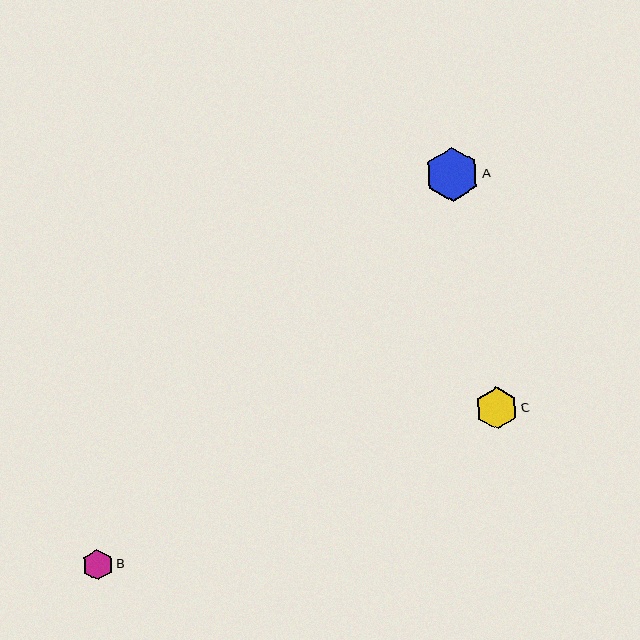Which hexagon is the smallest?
Hexagon B is the smallest with a size of approximately 30 pixels.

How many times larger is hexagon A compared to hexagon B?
Hexagon A is approximately 1.8 times the size of hexagon B.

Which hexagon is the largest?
Hexagon A is the largest with a size of approximately 54 pixels.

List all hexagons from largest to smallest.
From largest to smallest: A, C, B.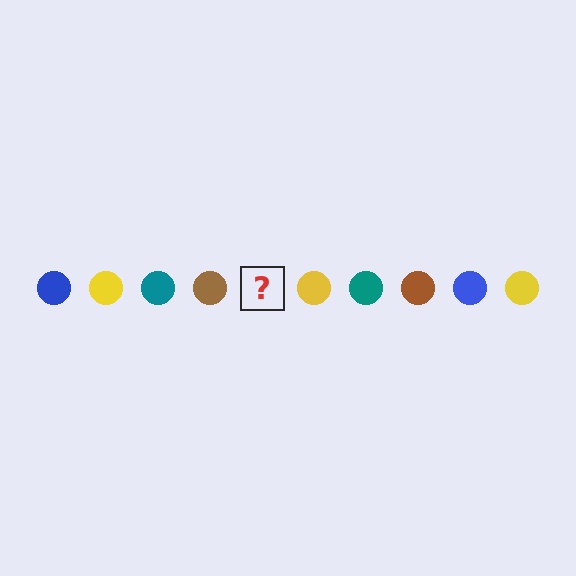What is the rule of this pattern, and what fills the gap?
The rule is that the pattern cycles through blue, yellow, teal, brown circles. The gap should be filled with a blue circle.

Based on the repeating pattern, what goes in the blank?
The blank should be a blue circle.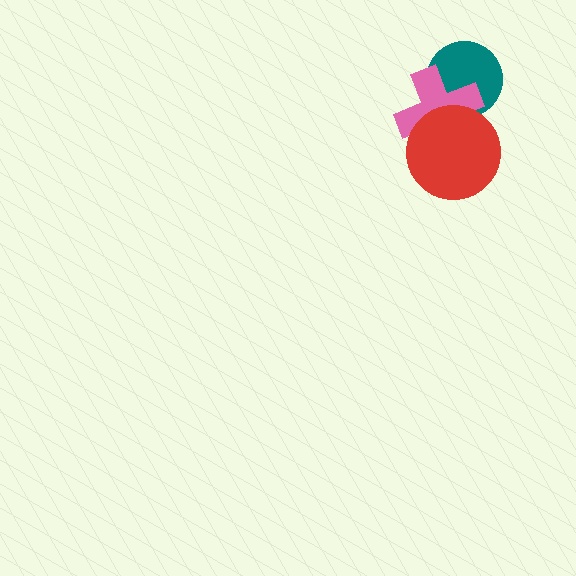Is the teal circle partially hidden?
Yes, it is partially covered by another shape.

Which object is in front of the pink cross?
The red circle is in front of the pink cross.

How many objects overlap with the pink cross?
2 objects overlap with the pink cross.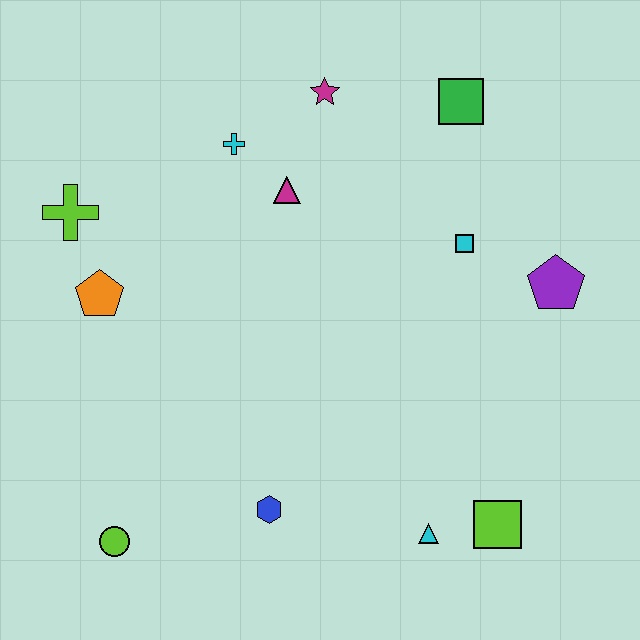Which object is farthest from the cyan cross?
The lime square is farthest from the cyan cross.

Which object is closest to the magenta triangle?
The cyan cross is closest to the magenta triangle.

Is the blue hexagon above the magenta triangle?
No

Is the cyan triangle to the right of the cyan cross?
Yes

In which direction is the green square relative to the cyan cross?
The green square is to the right of the cyan cross.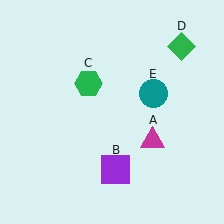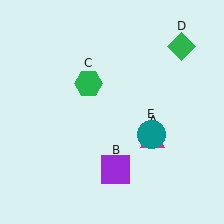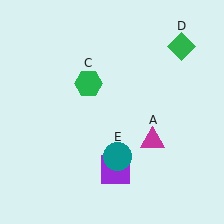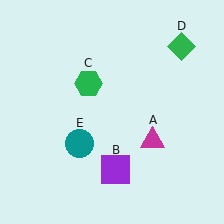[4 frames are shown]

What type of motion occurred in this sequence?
The teal circle (object E) rotated clockwise around the center of the scene.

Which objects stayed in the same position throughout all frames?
Magenta triangle (object A) and purple square (object B) and green hexagon (object C) and green diamond (object D) remained stationary.